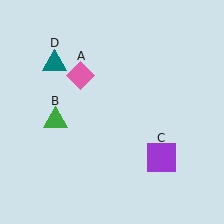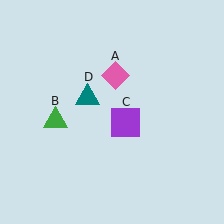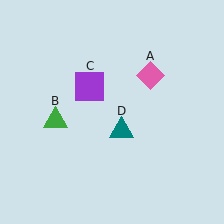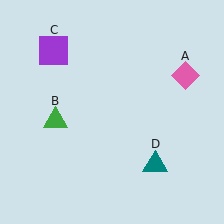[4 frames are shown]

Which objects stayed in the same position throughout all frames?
Green triangle (object B) remained stationary.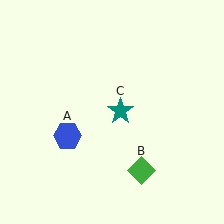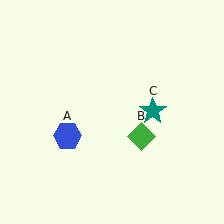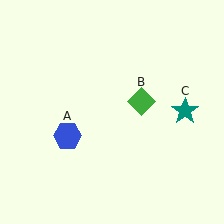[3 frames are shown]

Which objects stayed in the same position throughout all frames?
Blue hexagon (object A) remained stationary.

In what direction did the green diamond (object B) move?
The green diamond (object B) moved up.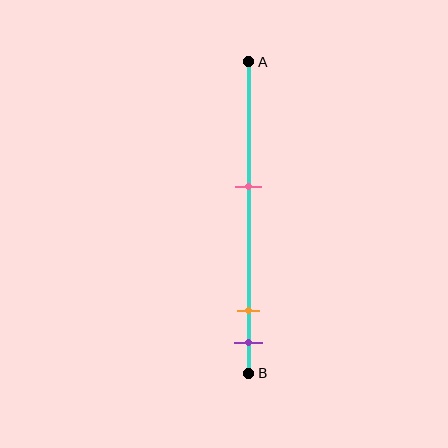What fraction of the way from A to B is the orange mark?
The orange mark is approximately 80% (0.8) of the way from A to B.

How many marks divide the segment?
There are 3 marks dividing the segment.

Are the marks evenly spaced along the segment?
No, the marks are not evenly spaced.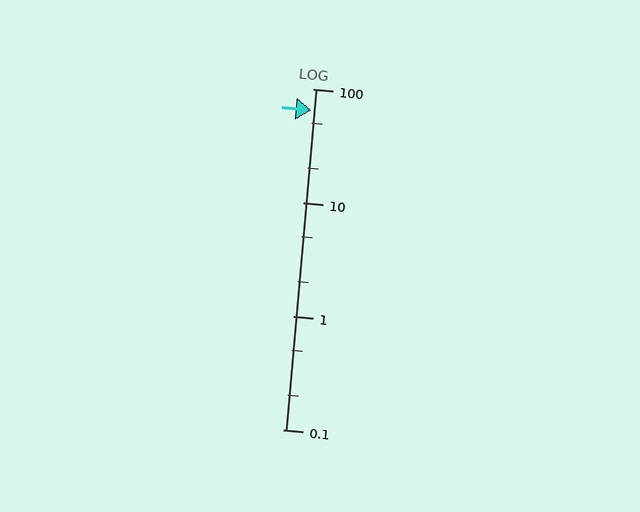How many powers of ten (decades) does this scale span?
The scale spans 3 decades, from 0.1 to 100.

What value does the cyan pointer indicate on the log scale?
The pointer indicates approximately 65.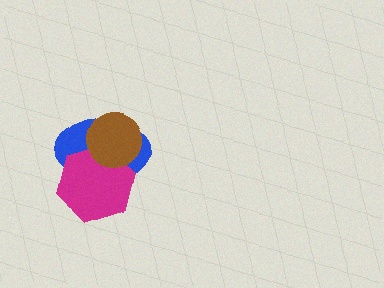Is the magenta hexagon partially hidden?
Yes, it is partially covered by another shape.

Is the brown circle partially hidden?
No, no other shape covers it.